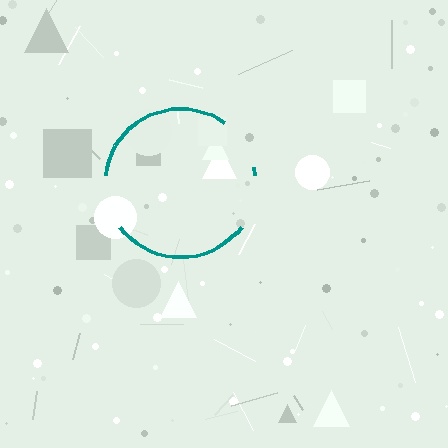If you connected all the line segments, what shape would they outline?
They would outline a circle.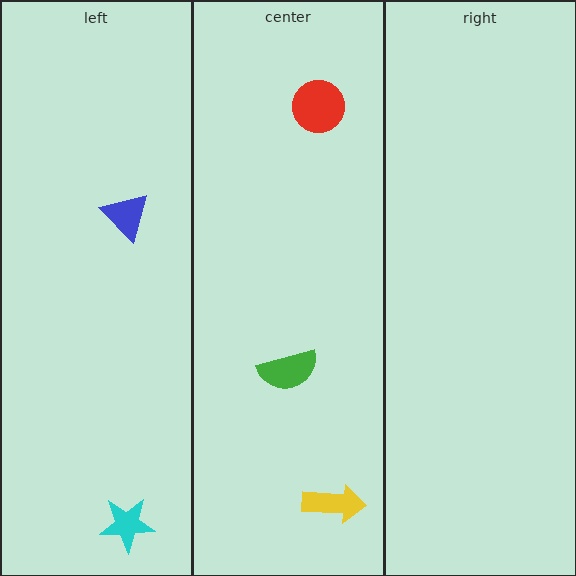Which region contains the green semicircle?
The center region.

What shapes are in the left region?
The cyan star, the blue triangle.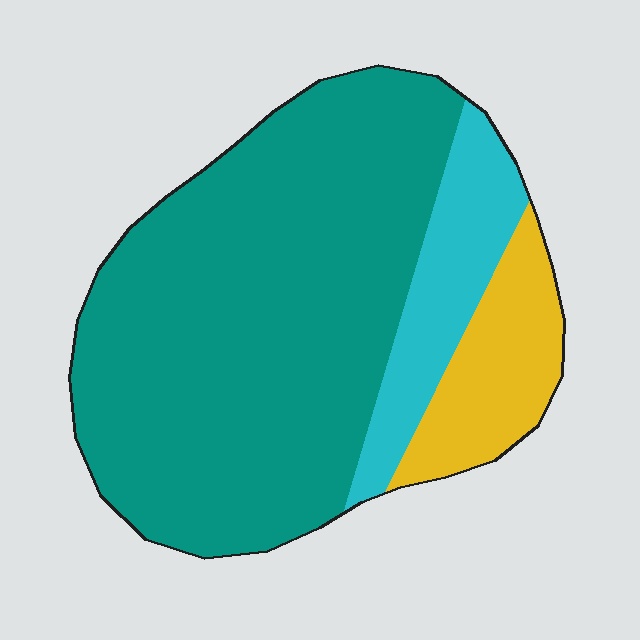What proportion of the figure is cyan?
Cyan covers around 15% of the figure.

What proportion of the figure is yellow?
Yellow covers roughly 15% of the figure.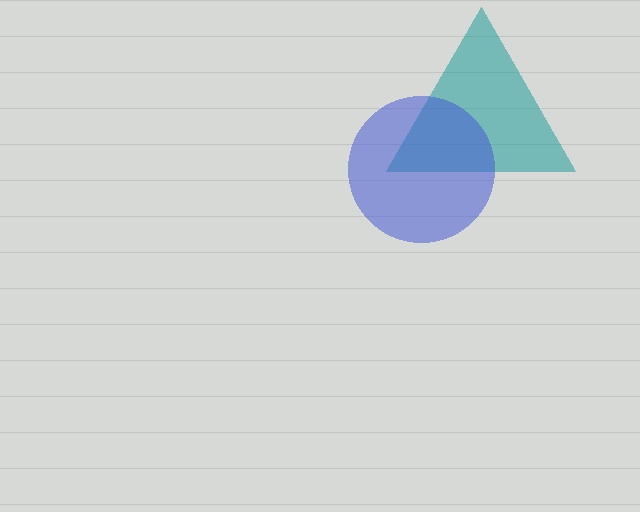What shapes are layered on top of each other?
The layered shapes are: a teal triangle, a blue circle.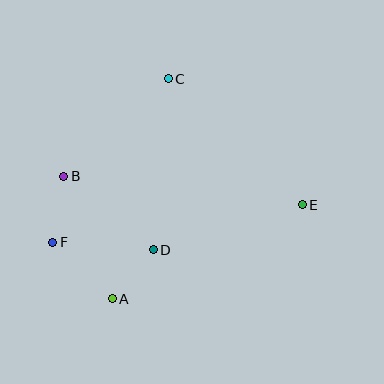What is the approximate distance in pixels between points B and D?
The distance between B and D is approximately 116 pixels.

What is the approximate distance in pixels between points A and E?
The distance between A and E is approximately 212 pixels.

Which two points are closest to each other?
Points A and D are closest to each other.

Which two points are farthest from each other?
Points E and F are farthest from each other.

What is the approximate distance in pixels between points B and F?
The distance between B and F is approximately 67 pixels.